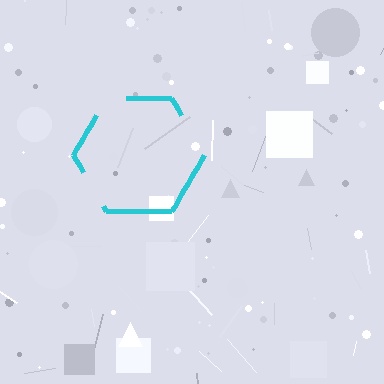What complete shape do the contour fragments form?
The contour fragments form a hexagon.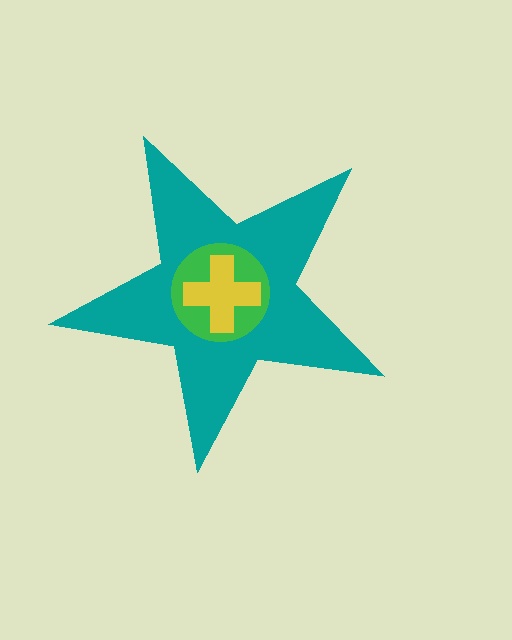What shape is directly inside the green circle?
The yellow cross.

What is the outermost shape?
The teal star.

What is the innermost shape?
The yellow cross.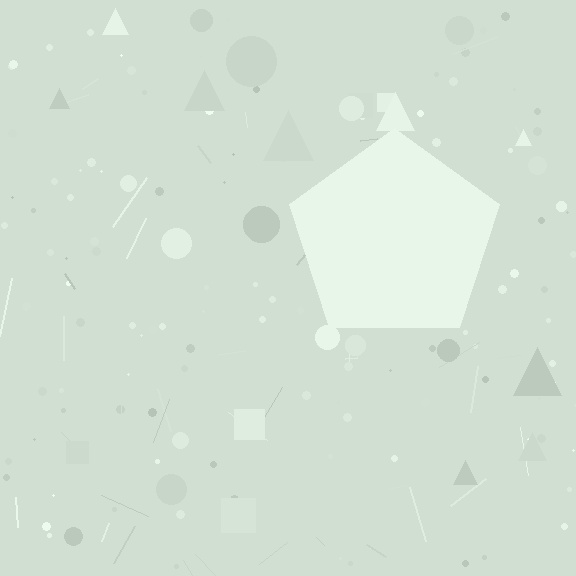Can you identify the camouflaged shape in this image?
The camouflaged shape is a pentagon.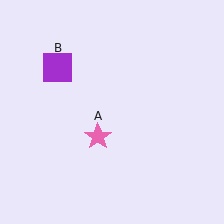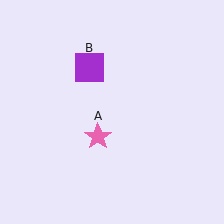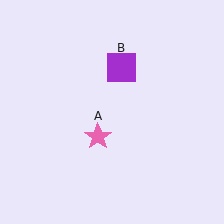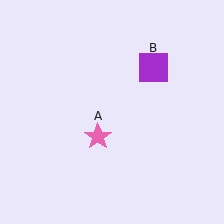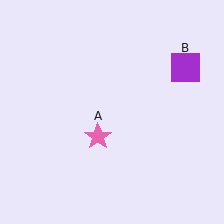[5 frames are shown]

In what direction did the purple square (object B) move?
The purple square (object B) moved right.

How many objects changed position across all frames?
1 object changed position: purple square (object B).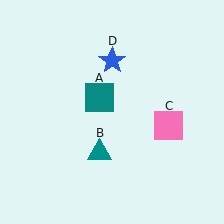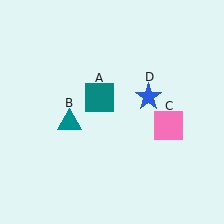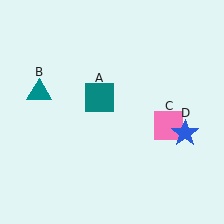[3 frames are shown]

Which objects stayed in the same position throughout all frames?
Teal square (object A) and pink square (object C) remained stationary.